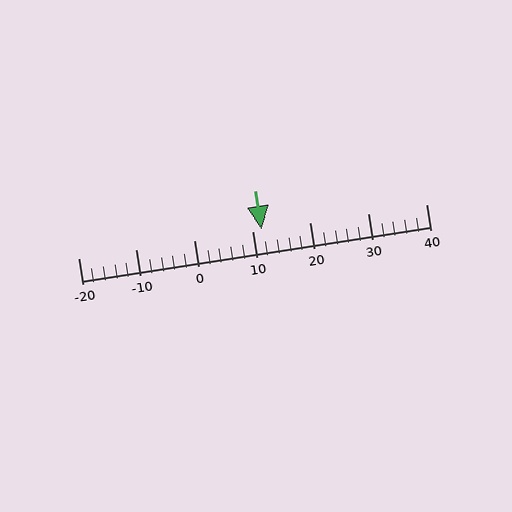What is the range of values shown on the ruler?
The ruler shows values from -20 to 40.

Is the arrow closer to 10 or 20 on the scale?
The arrow is closer to 10.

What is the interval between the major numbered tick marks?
The major tick marks are spaced 10 units apart.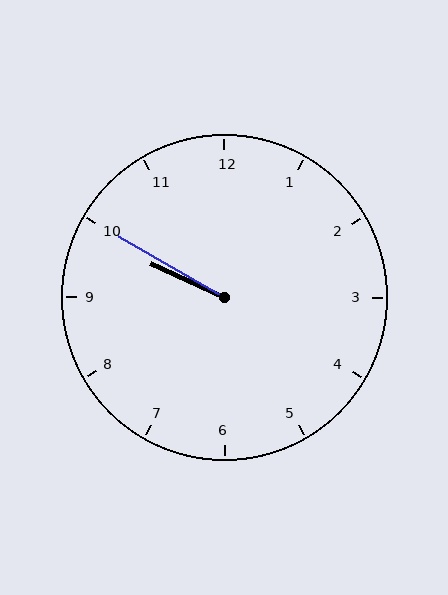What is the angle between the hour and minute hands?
Approximately 5 degrees.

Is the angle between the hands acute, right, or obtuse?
It is acute.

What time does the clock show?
9:50.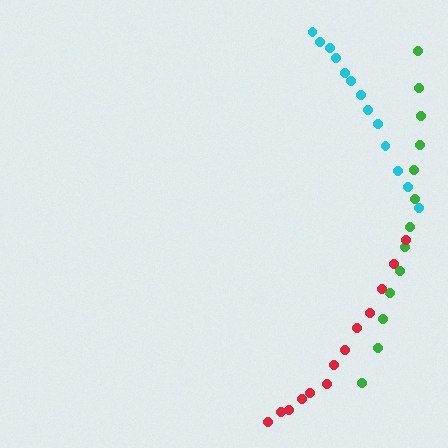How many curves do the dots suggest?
There are 3 distinct paths.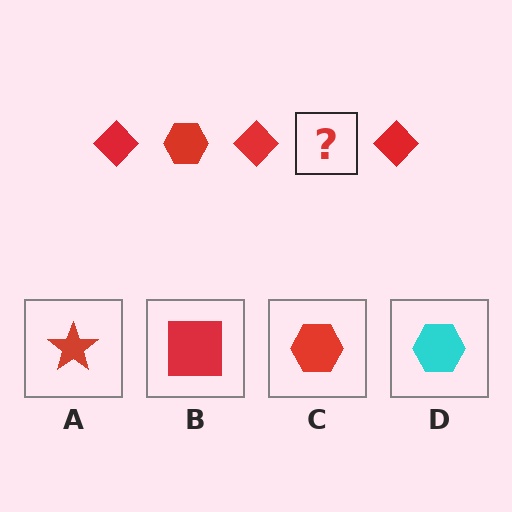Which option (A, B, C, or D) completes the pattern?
C.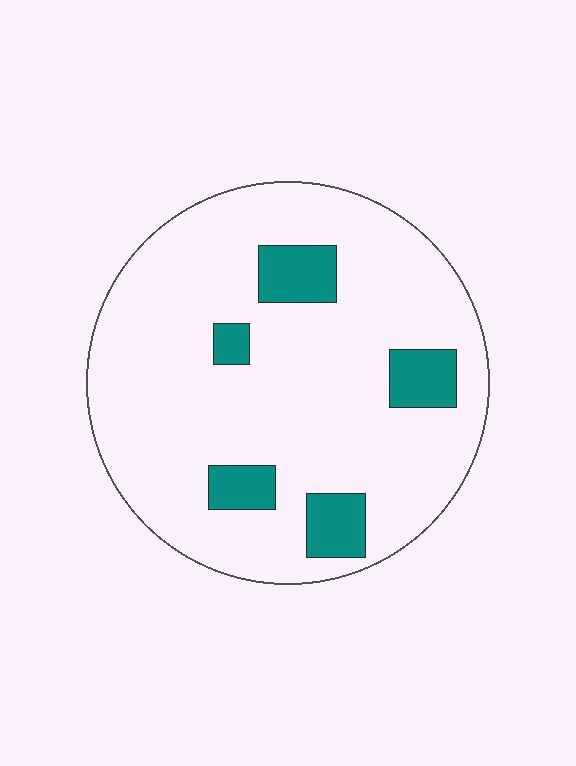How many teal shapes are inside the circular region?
5.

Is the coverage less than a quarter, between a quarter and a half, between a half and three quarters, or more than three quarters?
Less than a quarter.